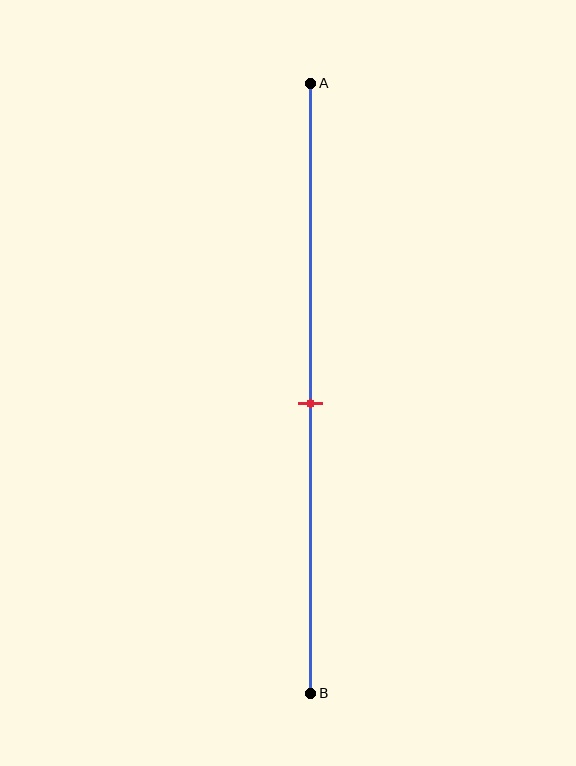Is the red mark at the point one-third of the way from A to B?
No, the mark is at about 50% from A, not at the 33% one-third point.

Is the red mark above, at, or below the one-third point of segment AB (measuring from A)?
The red mark is below the one-third point of segment AB.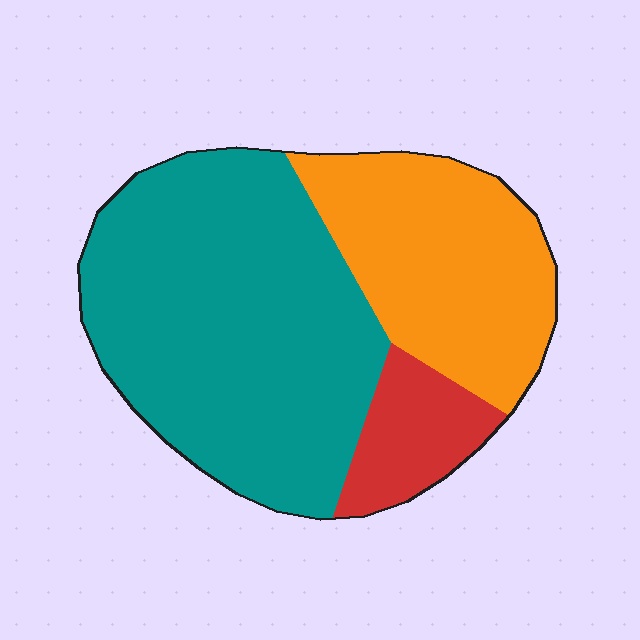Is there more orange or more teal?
Teal.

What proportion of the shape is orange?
Orange covers around 30% of the shape.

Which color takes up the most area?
Teal, at roughly 60%.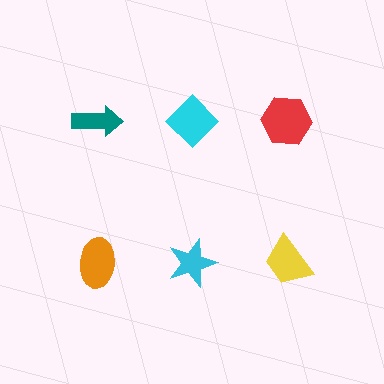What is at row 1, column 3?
A red hexagon.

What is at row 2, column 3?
A yellow trapezoid.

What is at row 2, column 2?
A cyan star.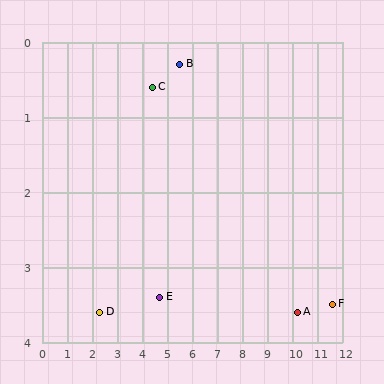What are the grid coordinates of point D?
Point D is at approximately (2.3, 3.6).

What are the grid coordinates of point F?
Point F is at approximately (11.6, 3.5).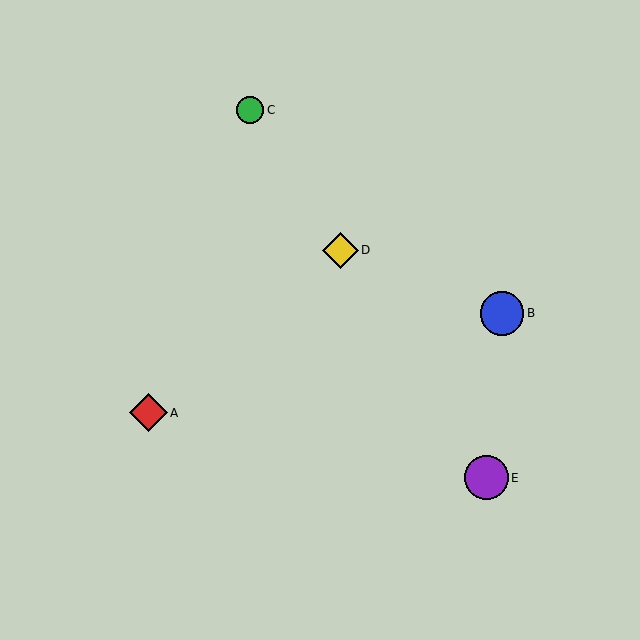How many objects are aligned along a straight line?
3 objects (C, D, E) are aligned along a straight line.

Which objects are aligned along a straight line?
Objects C, D, E are aligned along a straight line.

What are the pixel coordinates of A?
Object A is at (148, 413).